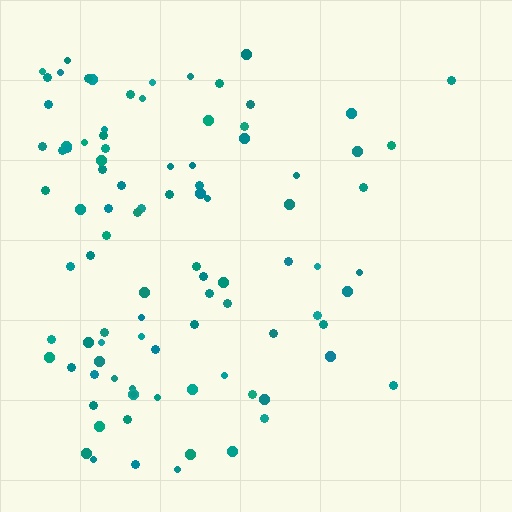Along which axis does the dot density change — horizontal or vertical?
Horizontal.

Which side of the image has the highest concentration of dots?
The left.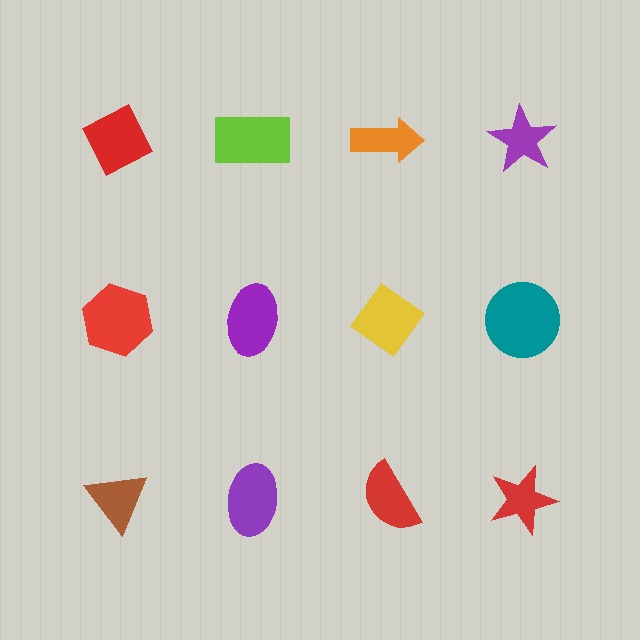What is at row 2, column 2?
A purple ellipse.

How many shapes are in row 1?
4 shapes.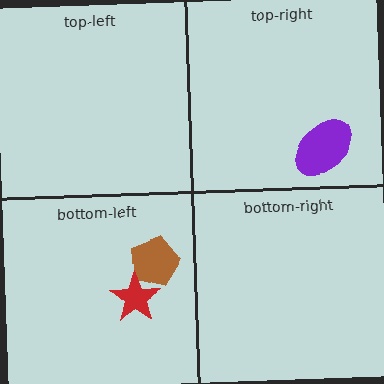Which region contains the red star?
The bottom-left region.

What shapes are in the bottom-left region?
The brown pentagon, the red star.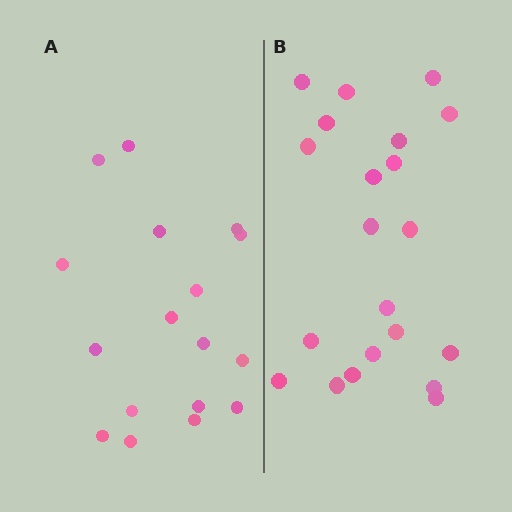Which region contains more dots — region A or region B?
Region B (the right region) has more dots.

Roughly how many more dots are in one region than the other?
Region B has about 4 more dots than region A.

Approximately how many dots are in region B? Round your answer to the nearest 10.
About 20 dots. (The exact count is 21, which rounds to 20.)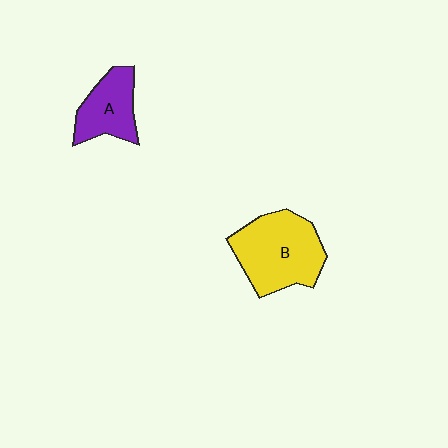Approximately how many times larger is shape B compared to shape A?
Approximately 1.7 times.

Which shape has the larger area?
Shape B (yellow).